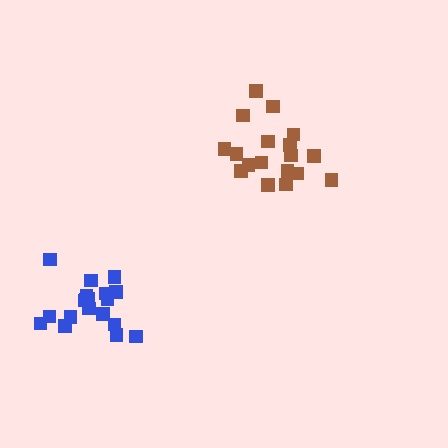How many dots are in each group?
Group 1: 18 dots, Group 2: 19 dots (37 total).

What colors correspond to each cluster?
The clusters are colored: brown, blue.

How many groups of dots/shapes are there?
There are 2 groups.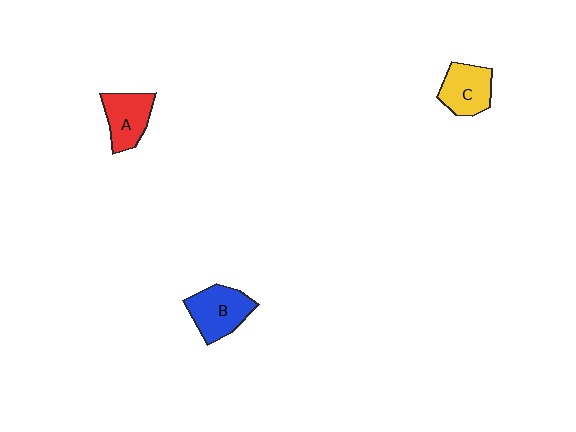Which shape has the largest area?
Shape B (blue).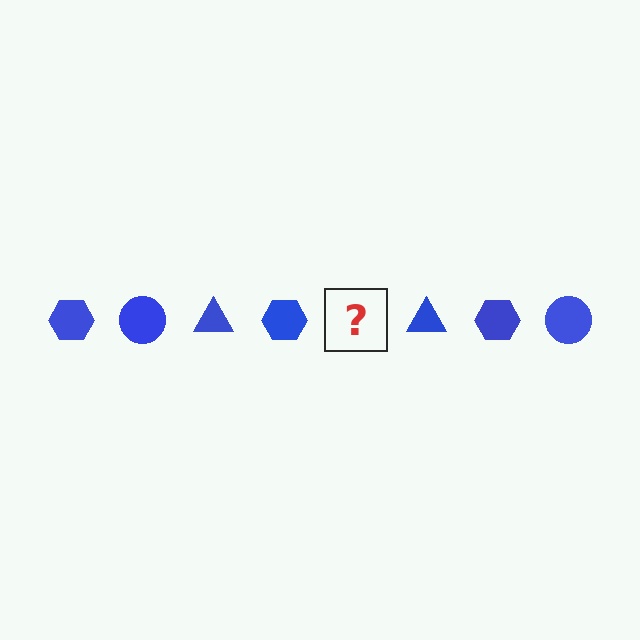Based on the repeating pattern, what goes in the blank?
The blank should be a blue circle.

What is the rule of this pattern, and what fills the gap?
The rule is that the pattern cycles through hexagon, circle, triangle shapes in blue. The gap should be filled with a blue circle.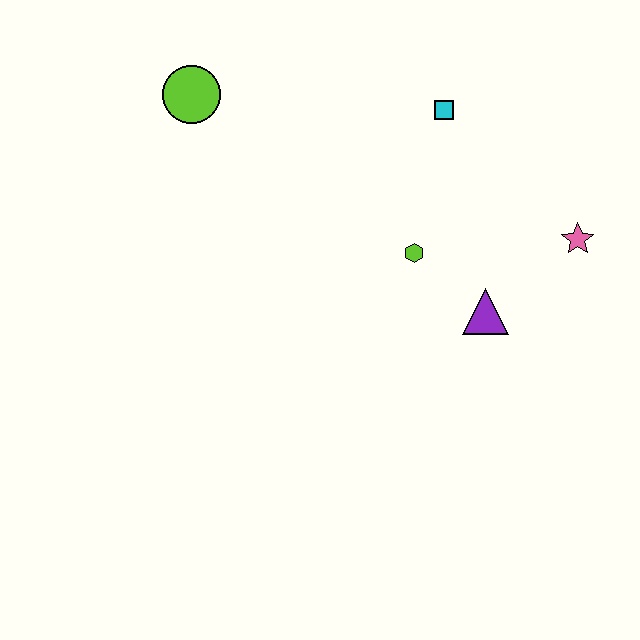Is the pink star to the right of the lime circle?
Yes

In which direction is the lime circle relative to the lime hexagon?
The lime circle is to the left of the lime hexagon.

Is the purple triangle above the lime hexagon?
No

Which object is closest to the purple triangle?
The lime hexagon is closest to the purple triangle.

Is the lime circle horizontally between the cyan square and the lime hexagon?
No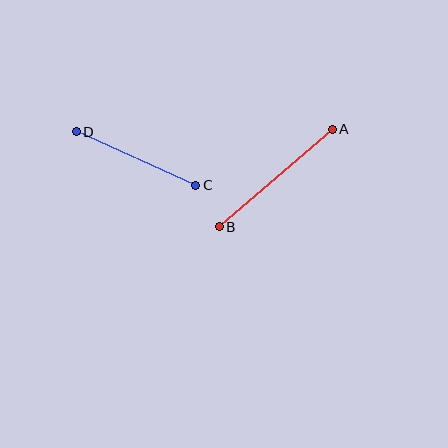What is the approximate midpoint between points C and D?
The midpoint is at approximately (136, 159) pixels.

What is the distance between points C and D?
The distance is approximately 131 pixels.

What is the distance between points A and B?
The distance is approximately 149 pixels.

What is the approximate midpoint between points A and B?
The midpoint is at approximately (276, 178) pixels.